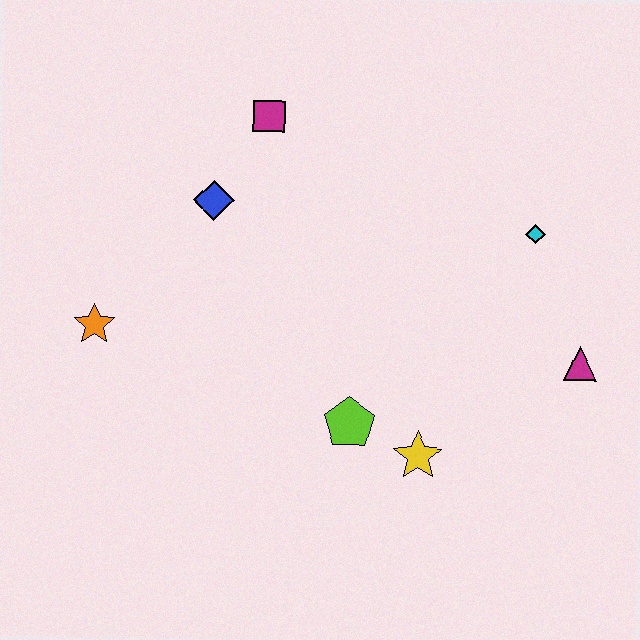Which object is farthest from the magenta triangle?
The orange star is farthest from the magenta triangle.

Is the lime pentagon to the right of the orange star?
Yes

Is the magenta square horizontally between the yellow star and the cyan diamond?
No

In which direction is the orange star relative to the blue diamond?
The orange star is below the blue diamond.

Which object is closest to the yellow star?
The lime pentagon is closest to the yellow star.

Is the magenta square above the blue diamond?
Yes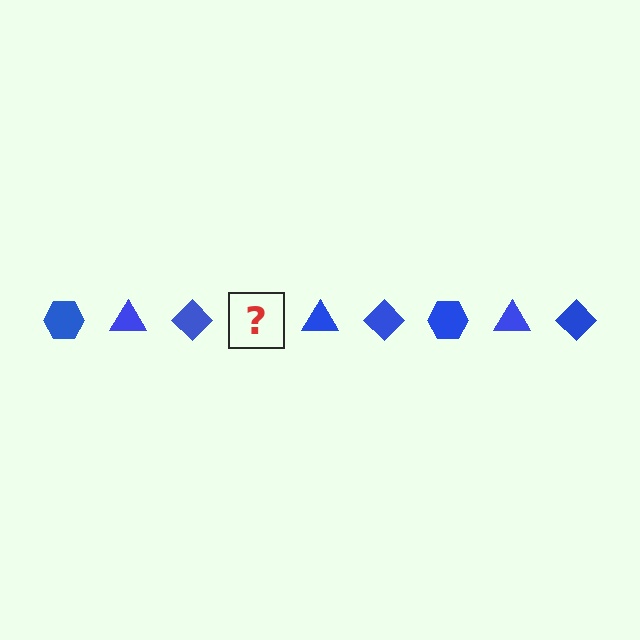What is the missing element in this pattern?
The missing element is a blue hexagon.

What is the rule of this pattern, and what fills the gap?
The rule is that the pattern cycles through hexagon, triangle, diamond shapes in blue. The gap should be filled with a blue hexagon.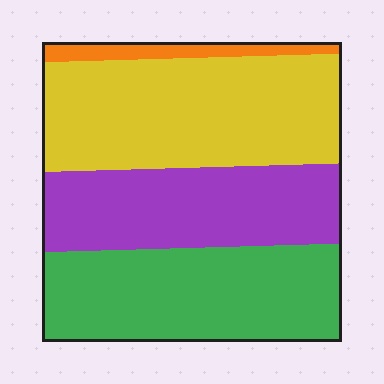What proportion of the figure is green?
Green takes up about one third (1/3) of the figure.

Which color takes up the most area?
Yellow, at roughly 35%.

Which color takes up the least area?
Orange, at roughly 5%.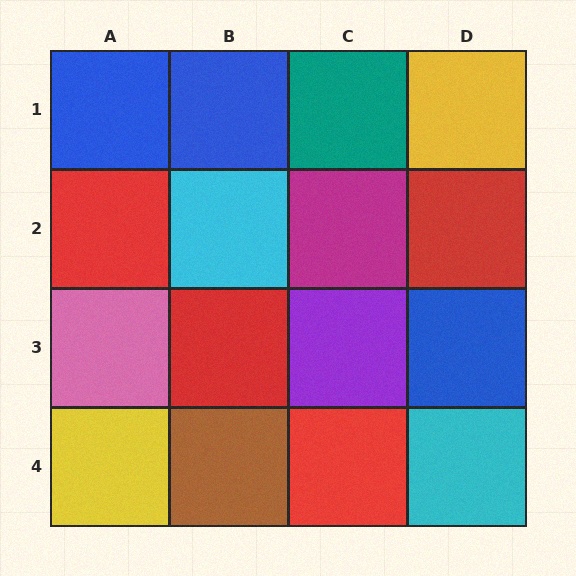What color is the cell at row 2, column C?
Magenta.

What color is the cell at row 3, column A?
Pink.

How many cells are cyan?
2 cells are cyan.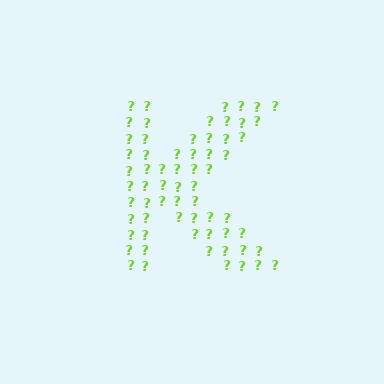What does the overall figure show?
The overall figure shows the letter K.